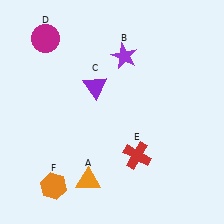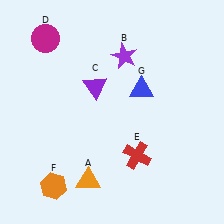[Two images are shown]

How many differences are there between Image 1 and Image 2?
There is 1 difference between the two images.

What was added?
A blue triangle (G) was added in Image 2.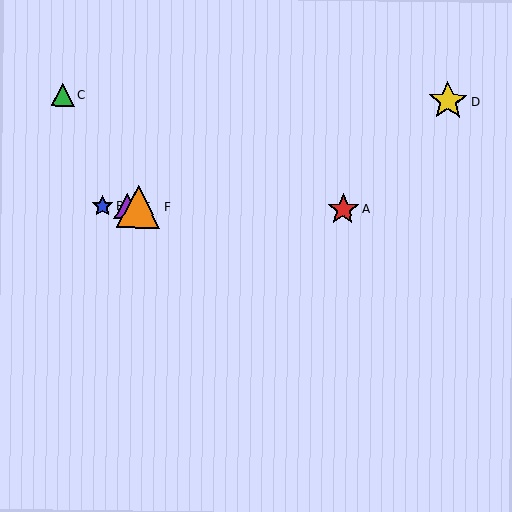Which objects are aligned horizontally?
Objects A, B, E, F are aligned horizontally.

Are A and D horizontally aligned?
No, A is at y≈209 and D is at y≈101.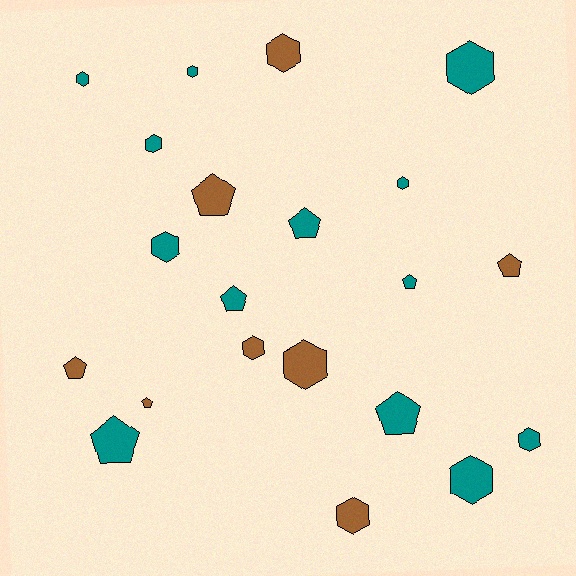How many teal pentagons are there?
There are 5 teal pentagons.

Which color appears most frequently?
Teal, with 13 objects.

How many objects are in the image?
There are 21 objects.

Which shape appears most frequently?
Hexagon, with 12 objects.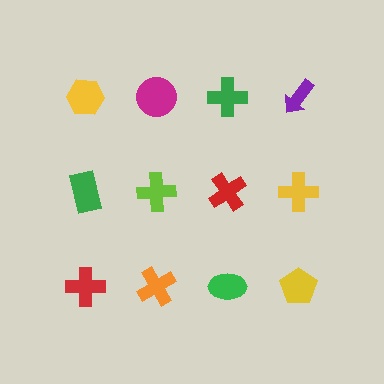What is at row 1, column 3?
A green cross.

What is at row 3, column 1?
A red cross.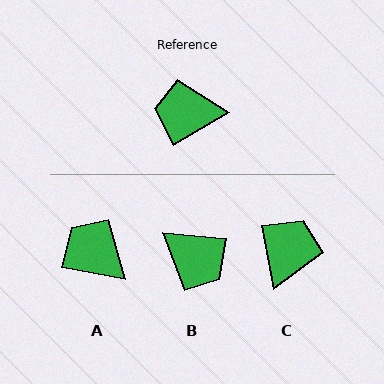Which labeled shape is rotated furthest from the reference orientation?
B, about 144 degrees away.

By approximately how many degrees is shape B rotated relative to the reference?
Approximately 144 degrees counter-clockwise.